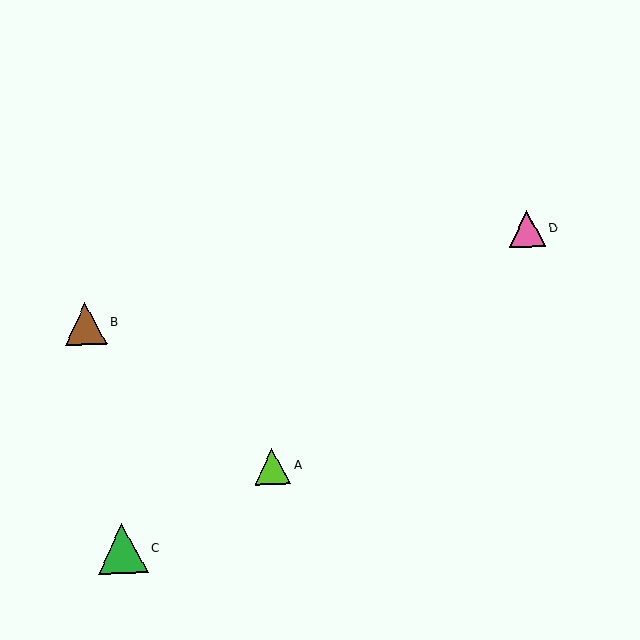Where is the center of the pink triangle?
The center of the pink triangle is at (527, 229).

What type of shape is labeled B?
Shape B is a brown triangle.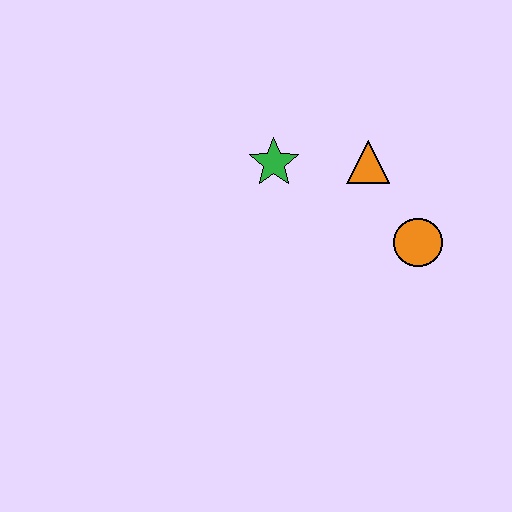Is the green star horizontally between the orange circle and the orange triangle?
No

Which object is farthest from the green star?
The orange circle is farthest from the green star.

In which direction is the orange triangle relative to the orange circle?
The orange triangle is above the orange circle.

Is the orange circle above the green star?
No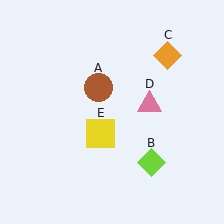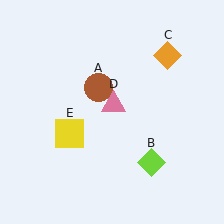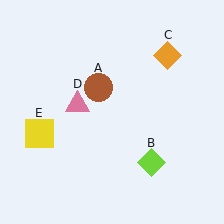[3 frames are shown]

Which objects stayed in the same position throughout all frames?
Brown circle (object A) and lime diamond (object B) and orange diamond (object C) remained stationary.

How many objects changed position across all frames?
2 objects changed position: pink triangle (object D), yellow square (object E).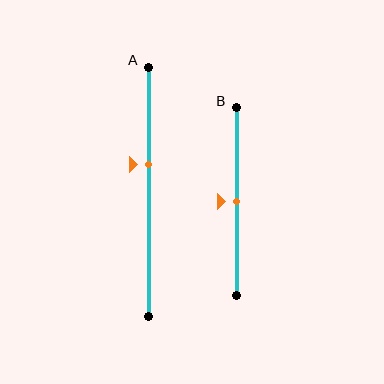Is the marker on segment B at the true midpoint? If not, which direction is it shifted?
Yes, the marker on segment B is at the true midpoint.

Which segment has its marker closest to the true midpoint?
Segment B has its marker closest to the true midpoint.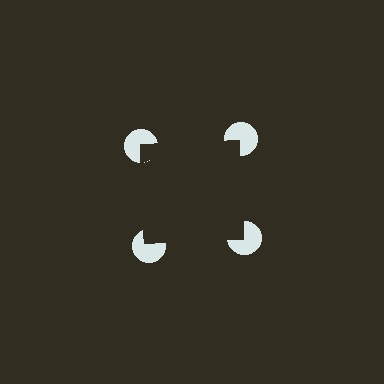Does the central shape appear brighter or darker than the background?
It typically appears slightly darker than the background, even though no actual brightness change is drawn.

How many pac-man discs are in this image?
There are 4 — one at each vertex of the illusory square.